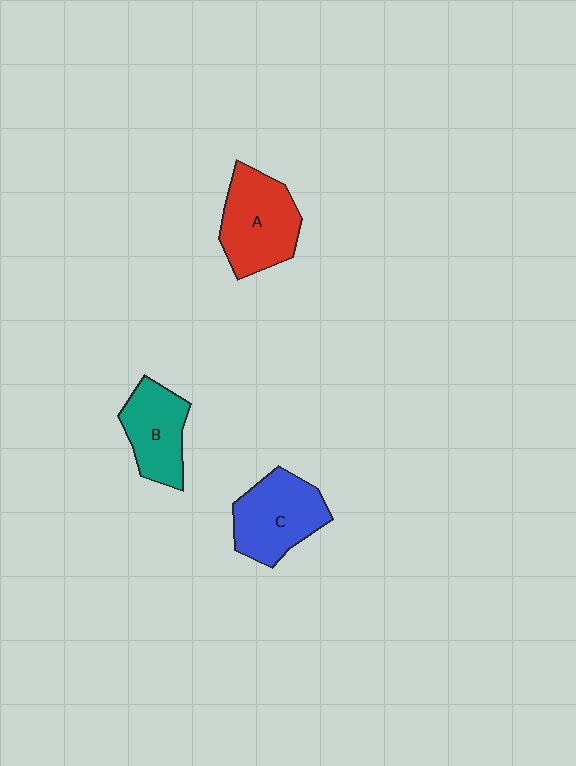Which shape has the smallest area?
Shape B (teal).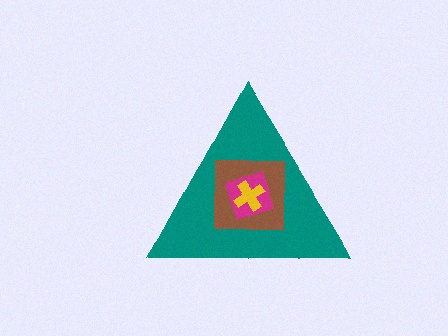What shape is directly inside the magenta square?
The yellow cross.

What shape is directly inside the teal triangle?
The brown square.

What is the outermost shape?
The teal triangle.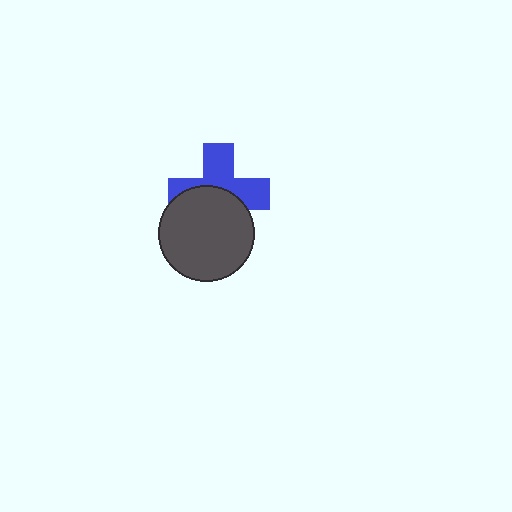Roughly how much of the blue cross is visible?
About half of it is visible (roughly 53%).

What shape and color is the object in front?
The object in front is a dark gray circle.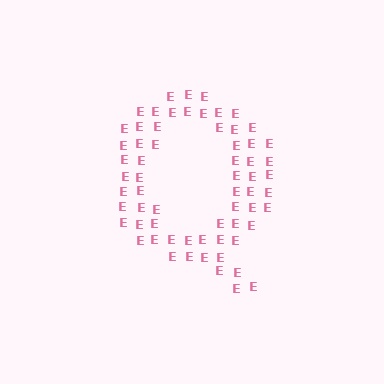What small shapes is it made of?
It is made of small letter E's.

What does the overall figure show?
The overall figure shows the letter Q.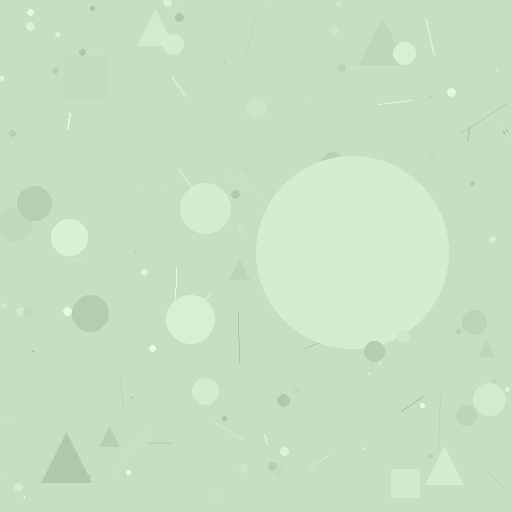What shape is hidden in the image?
A circle is hidden in the image.